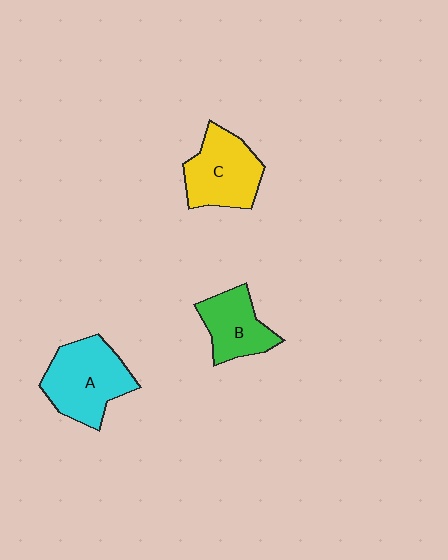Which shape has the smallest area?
Shape B (green).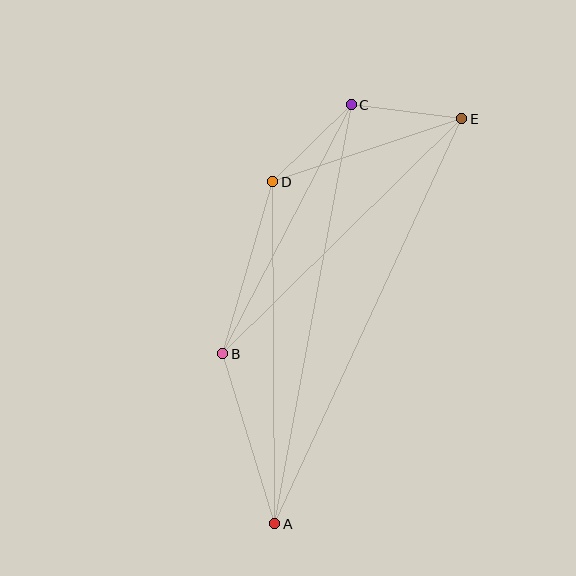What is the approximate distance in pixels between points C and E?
The distance between C and E is approximately 111 pixels.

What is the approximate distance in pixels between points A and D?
The distance between A and D is approximately 342 pixels.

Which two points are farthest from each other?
Points A and E are farthest from each other.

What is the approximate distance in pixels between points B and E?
The distance between B and E is approximately 335 pixels.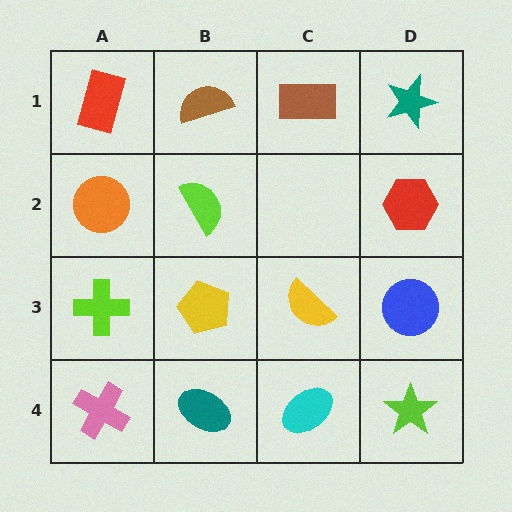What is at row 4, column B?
A teal ellipse.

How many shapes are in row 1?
4 shapes.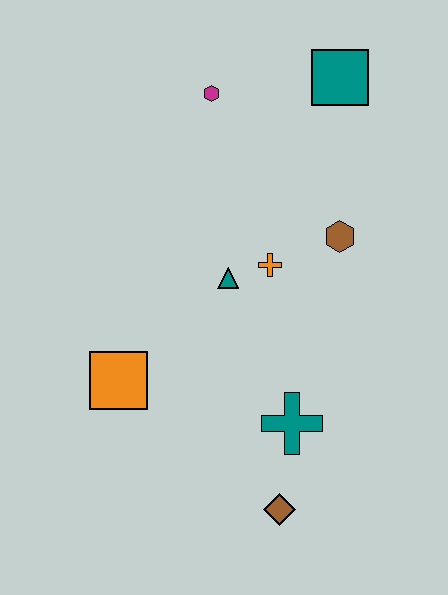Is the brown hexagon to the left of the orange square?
No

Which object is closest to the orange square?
The teal triangle is closest to the orange square.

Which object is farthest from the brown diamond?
The teal square is farthest from the brown diamond.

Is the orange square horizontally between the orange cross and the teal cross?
No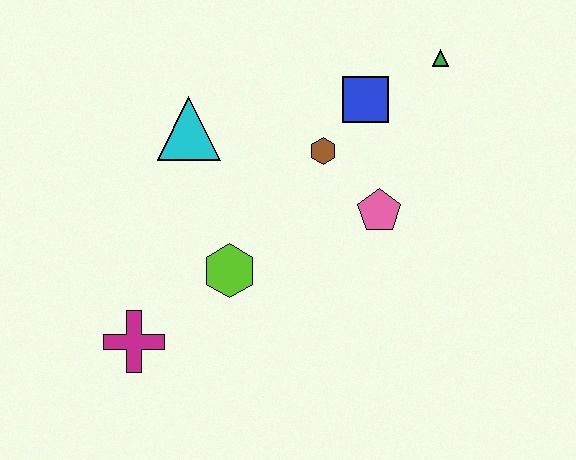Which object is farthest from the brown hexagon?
The magenta cross is farthest from the brown hexagon.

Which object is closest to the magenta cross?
The lime hexagon is closest to the magenta cross.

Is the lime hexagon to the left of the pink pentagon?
Yes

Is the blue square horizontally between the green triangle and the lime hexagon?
Yes